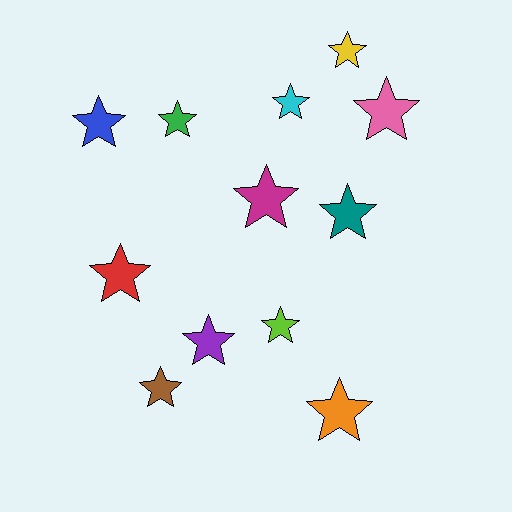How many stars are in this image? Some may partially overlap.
There are 12 stars.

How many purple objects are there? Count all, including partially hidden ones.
There is 1 purple object.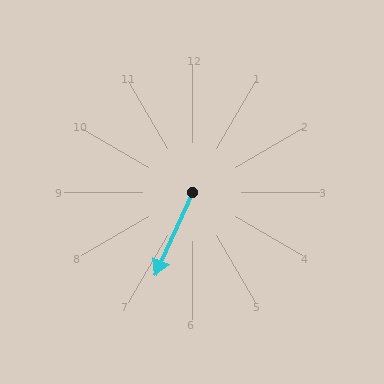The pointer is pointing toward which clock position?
Roughly 7 o'clock.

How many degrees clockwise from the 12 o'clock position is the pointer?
Approximately 204 degrees.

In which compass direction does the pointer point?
Southwest.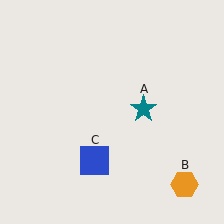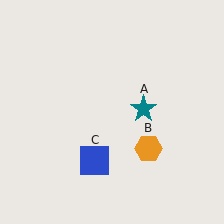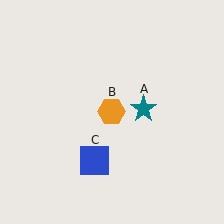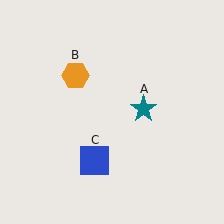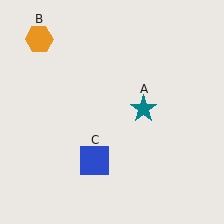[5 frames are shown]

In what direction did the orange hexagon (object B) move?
The orange hexagon (object B) moved up and to the left.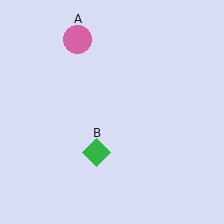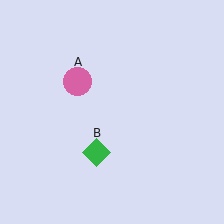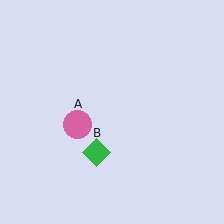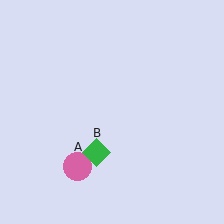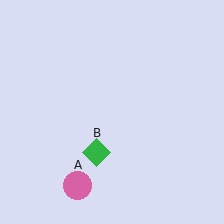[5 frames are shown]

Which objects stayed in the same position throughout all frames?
Green diamond (object B) remained stationary.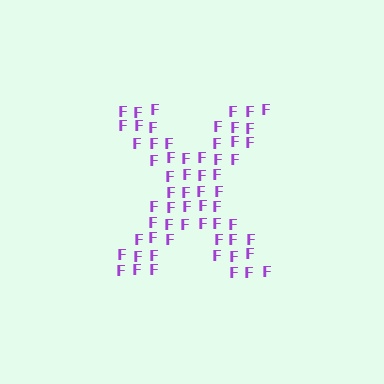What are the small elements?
The small elements are letter F's.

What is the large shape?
The large shape is the letter X.